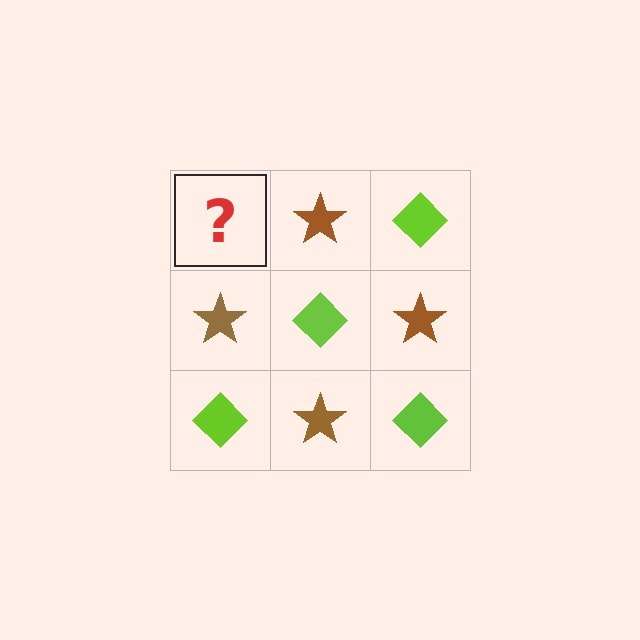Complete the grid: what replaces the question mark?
The question mark should be replaced with a lime diamond.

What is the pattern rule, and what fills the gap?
The rule is that it alternates lime diamond and brown star in a checkerboard pattern. The gap should be filled with a lime diamond.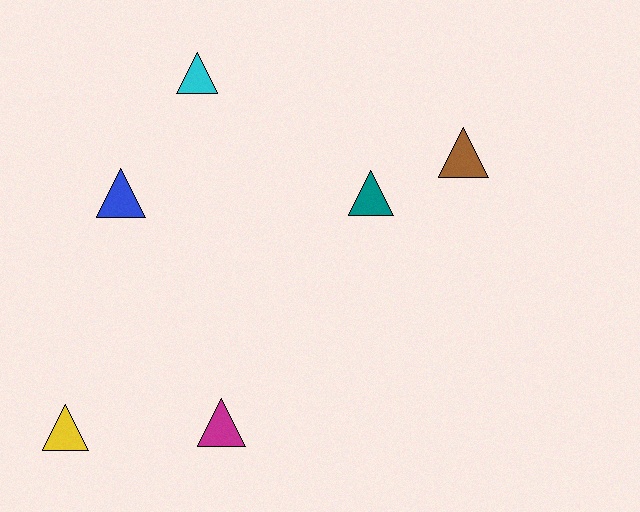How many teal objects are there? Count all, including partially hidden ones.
There is 1 teal object.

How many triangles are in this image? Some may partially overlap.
There are 6 triangles.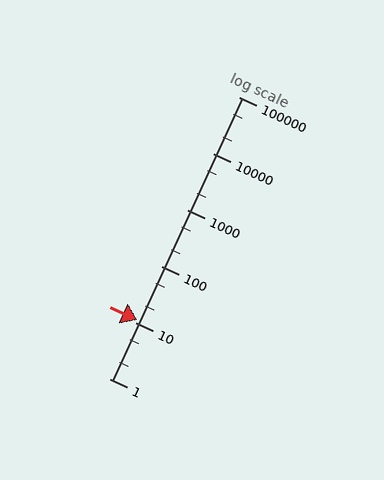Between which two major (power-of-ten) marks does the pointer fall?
The pointer is between 10 and 100.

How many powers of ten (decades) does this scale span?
The scale spans 5 decades, from 1 to 100000.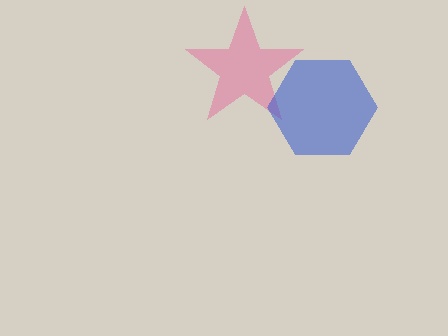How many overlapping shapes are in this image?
There are 2 overlapping shapes in the image.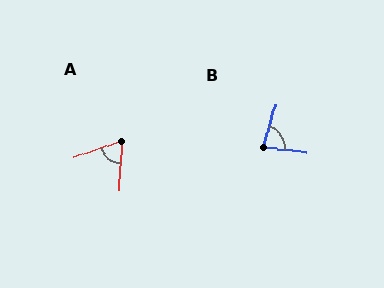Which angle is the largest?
B, at approximately 81 degrees.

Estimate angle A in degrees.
Approximately 68 degrees.